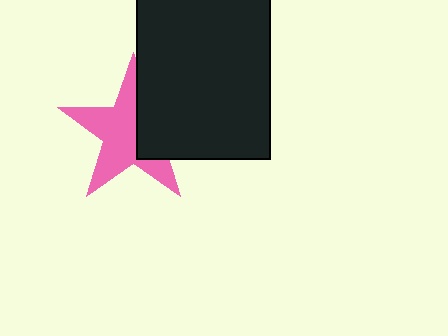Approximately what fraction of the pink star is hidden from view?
Roughly 36% of the pink star is hidden behind the black rectangle.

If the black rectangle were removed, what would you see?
You would see the complete pink star.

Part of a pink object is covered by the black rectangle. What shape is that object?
It is a star.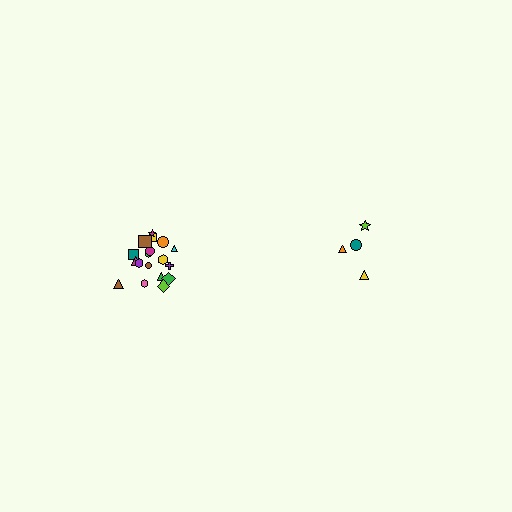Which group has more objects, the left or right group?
The left group.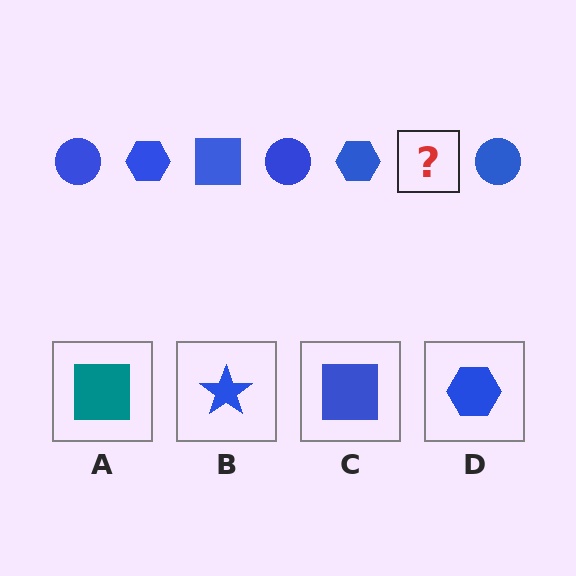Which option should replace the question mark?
Option C.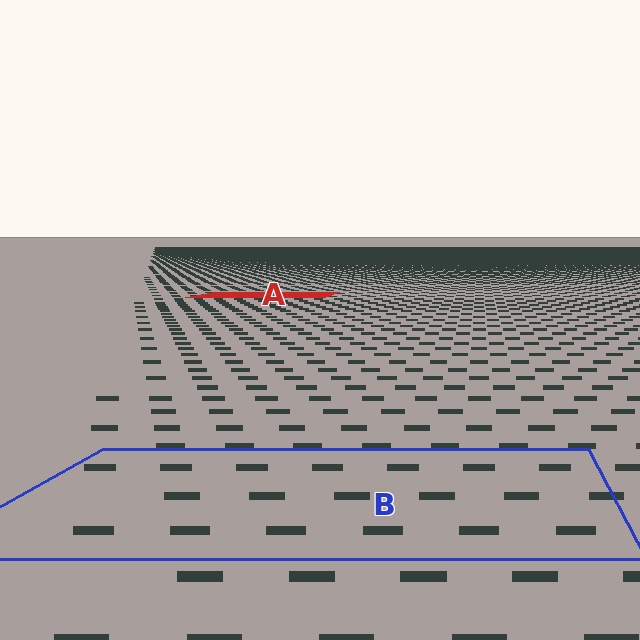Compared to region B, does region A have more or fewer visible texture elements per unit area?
Region A has more texture elements per unit area — they are packed more densely because it is farther away.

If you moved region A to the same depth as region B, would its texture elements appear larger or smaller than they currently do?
They would appear larger. At a closer depth, the same texture elements are projected at a bigger on-screen size.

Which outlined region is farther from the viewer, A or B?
Region A is farther from the viewer — the texture elements inside it appear smaller and more densely packed.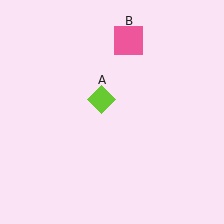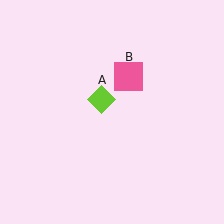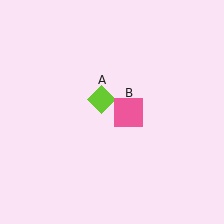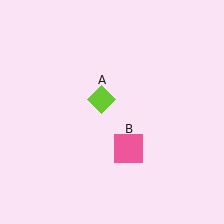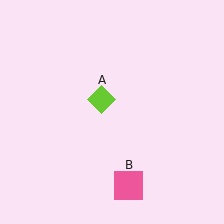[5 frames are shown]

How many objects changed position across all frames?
1 object changed position: pink square (object B).